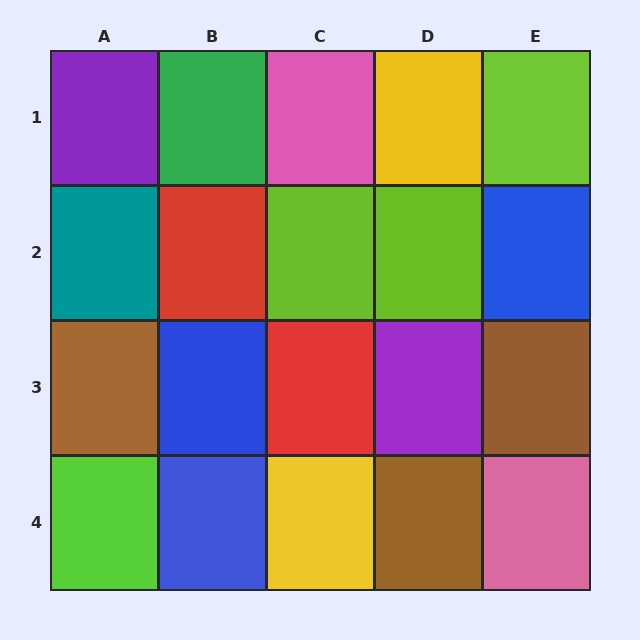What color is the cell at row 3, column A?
Brown.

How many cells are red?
2 cells are red.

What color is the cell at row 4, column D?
Brown.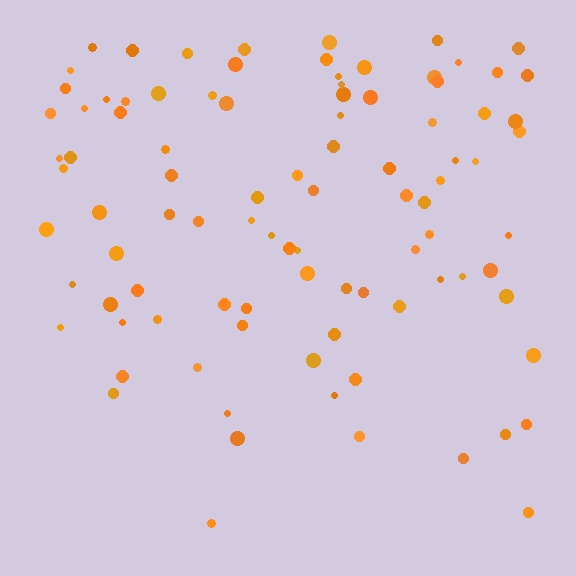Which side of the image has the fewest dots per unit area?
The bottom.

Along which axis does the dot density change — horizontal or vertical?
Vertical.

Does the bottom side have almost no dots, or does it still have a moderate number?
Still a moderate number, just noticeably fewer than the top.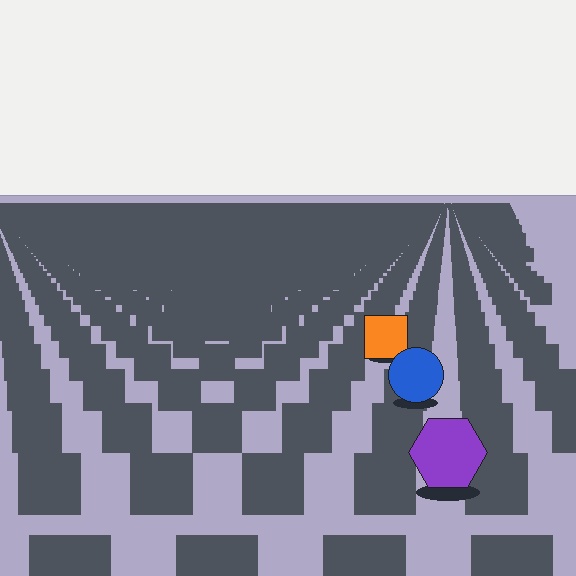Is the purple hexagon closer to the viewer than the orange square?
Yes. The purple hexagon is closer — you can tell from the texture gradient: the ground texture is coarser near it.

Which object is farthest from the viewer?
The orange square is farthest from the viewer. It appears smaller and the ground texture around it is denser.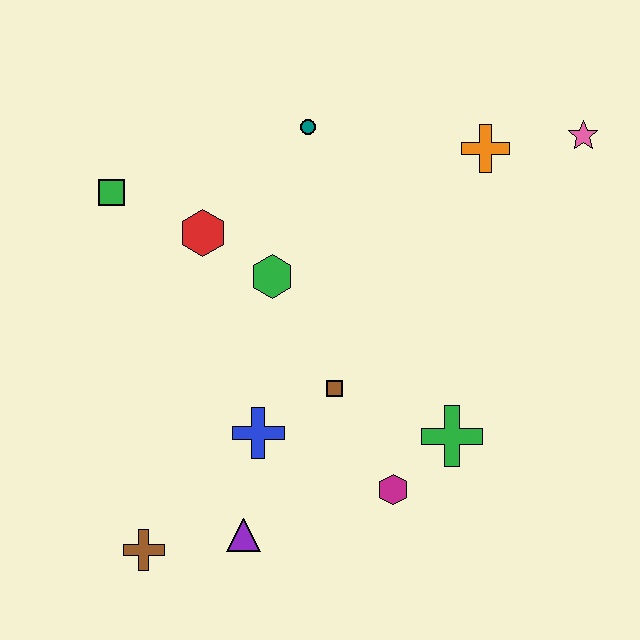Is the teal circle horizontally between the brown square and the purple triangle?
Yes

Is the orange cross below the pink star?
Yes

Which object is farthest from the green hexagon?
The pink star is farthest from the green hexagon.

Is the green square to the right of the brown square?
No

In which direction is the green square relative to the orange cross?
The green square is to the left of the orange cross.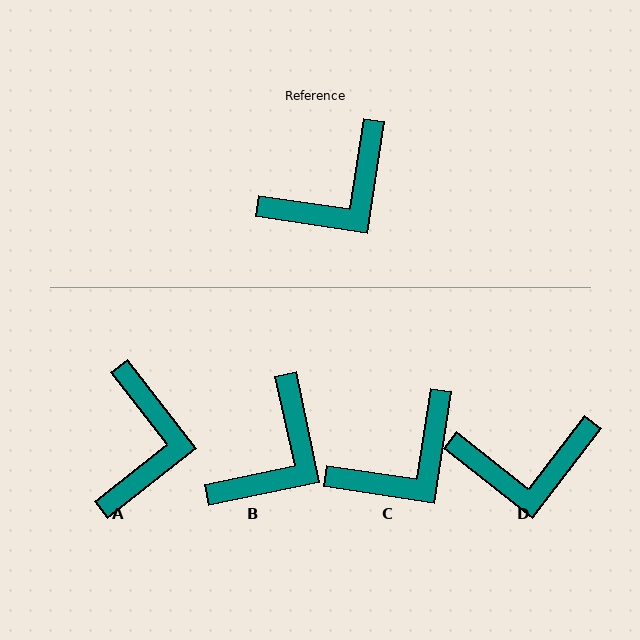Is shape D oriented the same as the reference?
No, it is off by about 29 degrees.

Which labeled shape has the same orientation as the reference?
C.